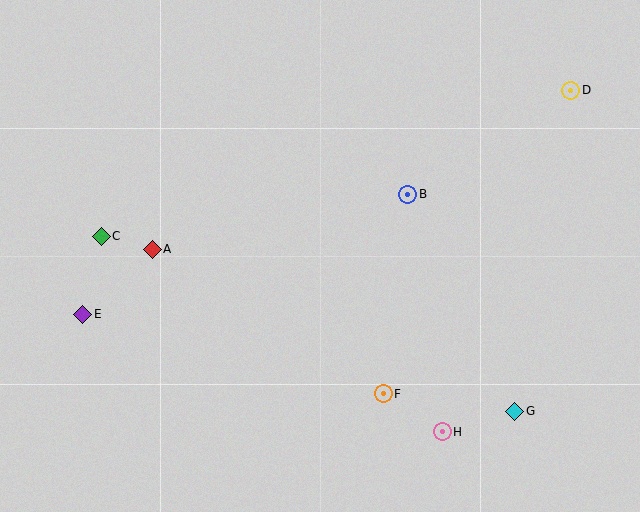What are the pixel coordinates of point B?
Point B is at (408, 194).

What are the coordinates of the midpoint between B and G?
The midpoint between B and G is at (461, 303).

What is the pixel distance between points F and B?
The distance between F and B is 201 pixels.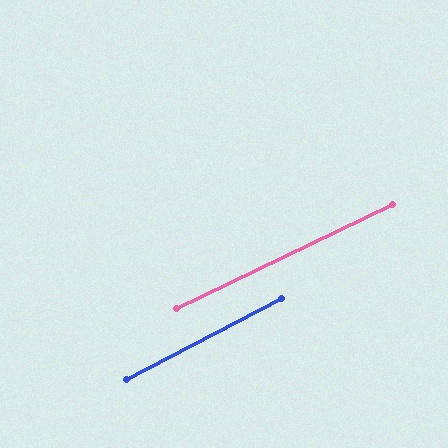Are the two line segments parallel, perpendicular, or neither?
Parallel — their directions differ by only 1.8°.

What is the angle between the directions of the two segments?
Approximately 2 degrees.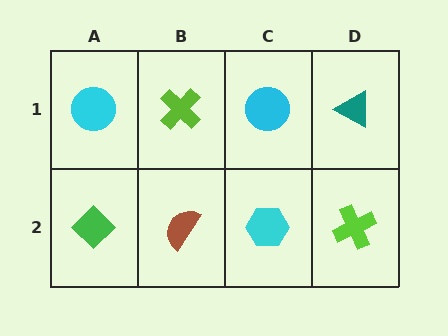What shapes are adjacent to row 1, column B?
A brown semicircle (row 2, column B), a cyan circle (row 1, column A), a cyan circle (row 1, column C).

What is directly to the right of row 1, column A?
A lime cross.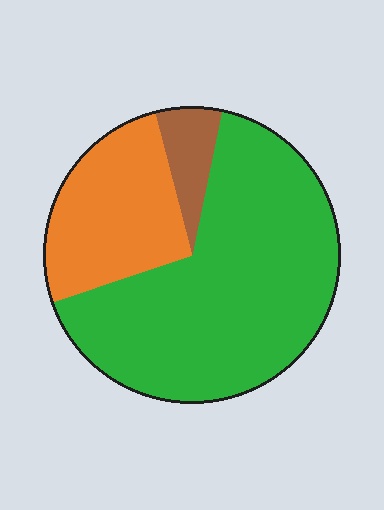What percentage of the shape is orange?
Orange takes up about one quarter (1/4) of the shape.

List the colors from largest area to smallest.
From largest to smallest: green, orange, brown.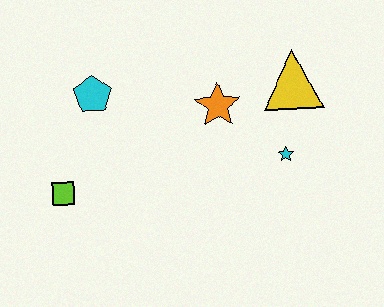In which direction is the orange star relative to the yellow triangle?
The orange star is to the left of the yellow triangle.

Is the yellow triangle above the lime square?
Yes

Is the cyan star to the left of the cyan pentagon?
No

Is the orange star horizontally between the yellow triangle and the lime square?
Yes